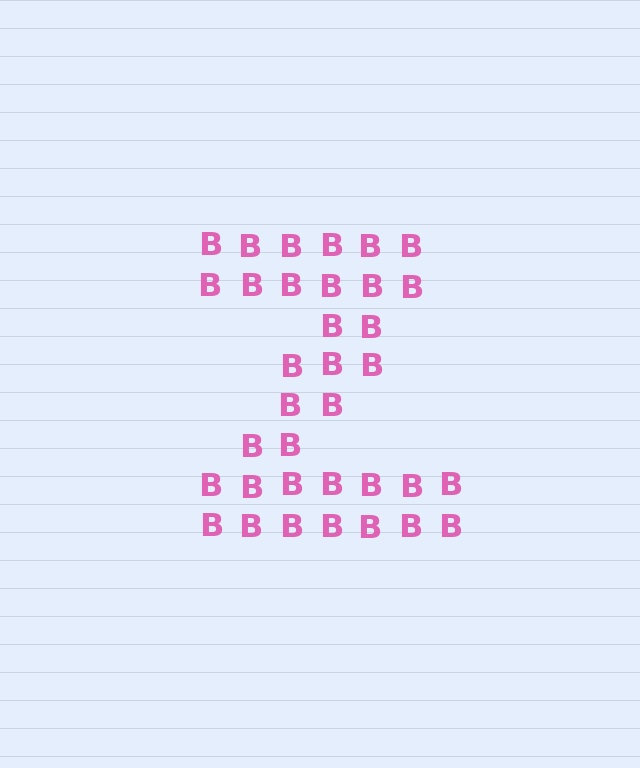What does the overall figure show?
The overall figure shows the letter Z.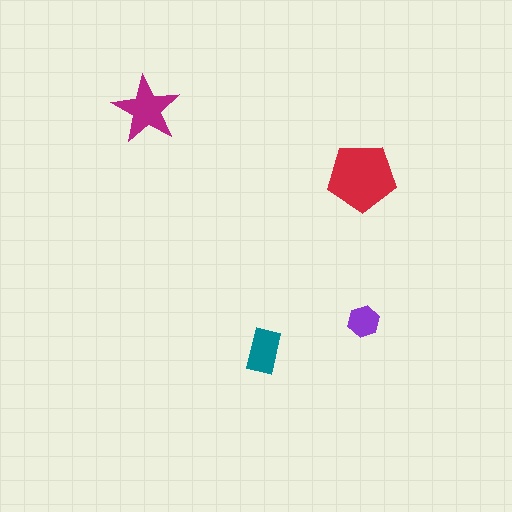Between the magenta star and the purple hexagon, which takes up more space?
The magenta star.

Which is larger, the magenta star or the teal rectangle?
The magenta star.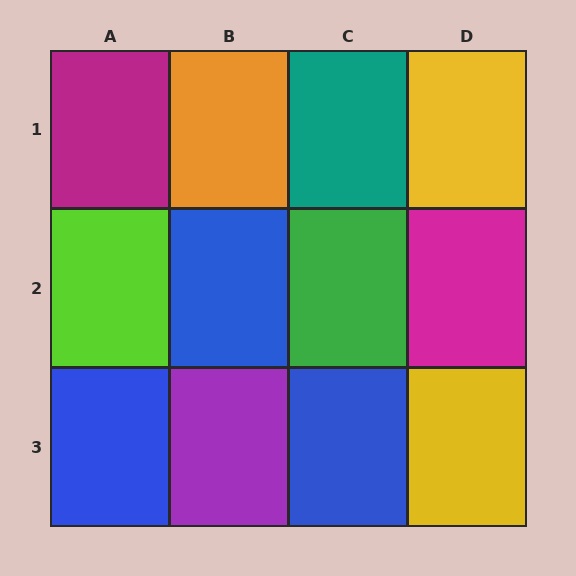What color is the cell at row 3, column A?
Blue.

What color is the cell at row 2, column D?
Magenta.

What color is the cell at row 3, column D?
Yellow.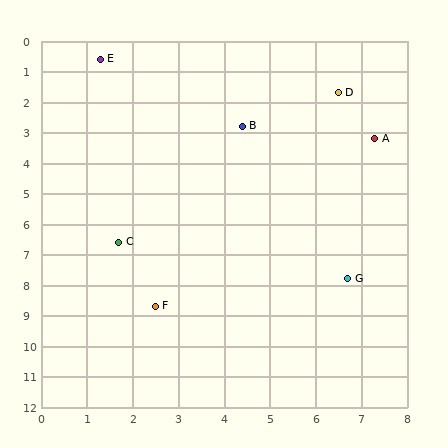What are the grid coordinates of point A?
Point A is at approximately (7.3, 3.2).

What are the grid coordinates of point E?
Point E is at approximately (1.3, 0.6).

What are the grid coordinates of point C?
Point C is at approximately (1.7, 6.6).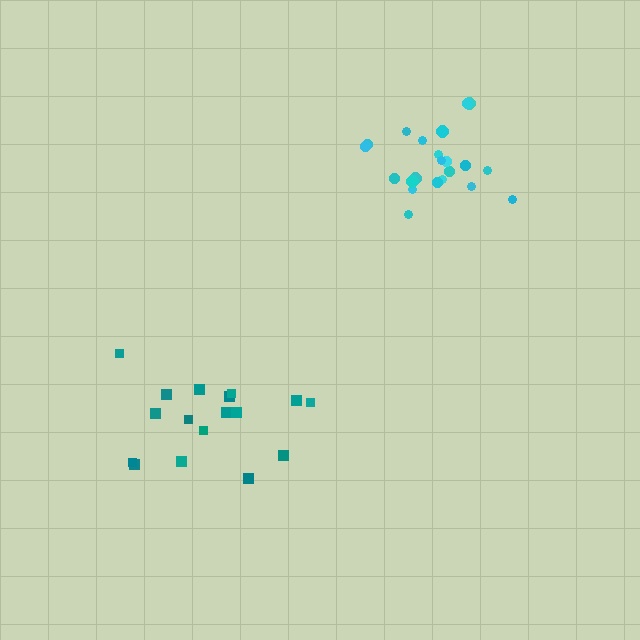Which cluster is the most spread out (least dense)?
Teal.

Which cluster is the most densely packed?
Cyan.